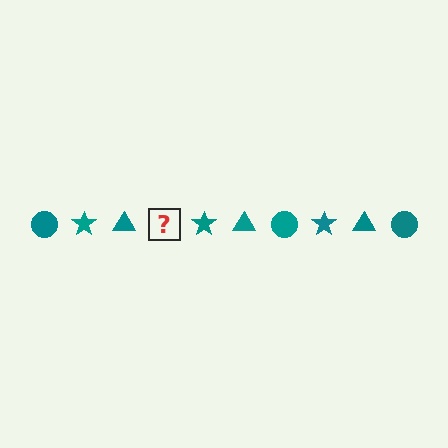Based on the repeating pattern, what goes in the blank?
The blank should be a teal circle.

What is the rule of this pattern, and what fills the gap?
The rule is that the pattern cycles through circle, star, triangle shapes in teal. The gap should be filled with a teal circle.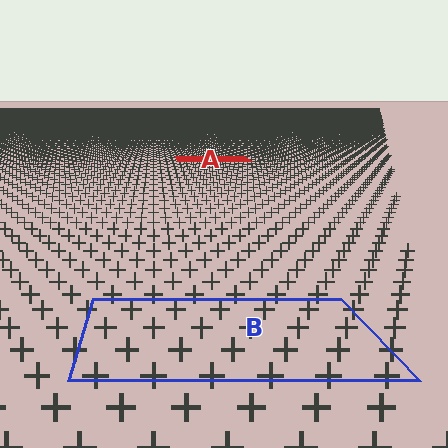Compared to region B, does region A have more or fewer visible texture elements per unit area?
Region A has more texture elements per unit area — they are packed more densely because it is farther away.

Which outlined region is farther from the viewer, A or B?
Region A is farther from the viewer — the texture elements inside it appear smaller and more densely packed.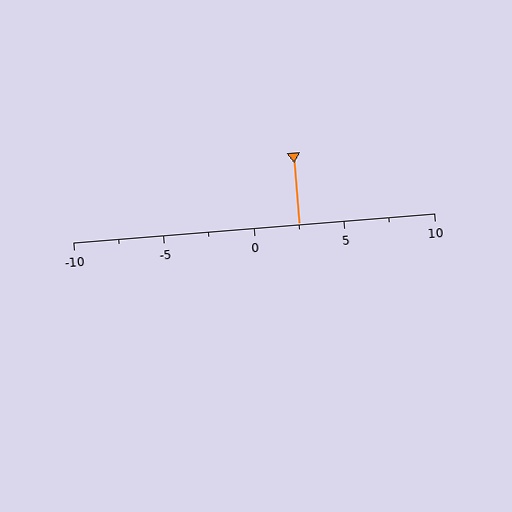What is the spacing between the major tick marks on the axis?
The major ticks are spaced 5 apart.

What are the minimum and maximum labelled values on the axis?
The axis runs from -10 to 10.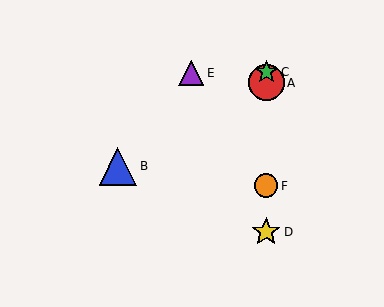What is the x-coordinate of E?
Object E is at x≈191.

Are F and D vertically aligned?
Yes, both are at x≈266.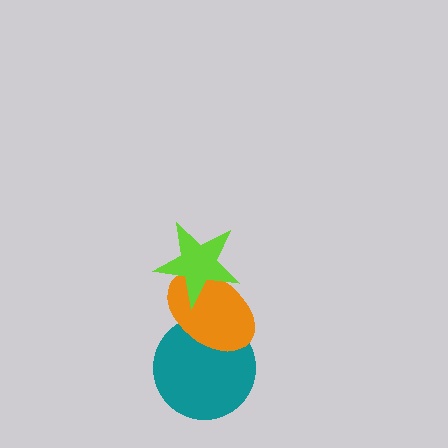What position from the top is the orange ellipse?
The orange ellipse is 2nd from the top.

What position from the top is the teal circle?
The teal circle is 3rd from the top.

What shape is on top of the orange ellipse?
The lime star is on top of the orange ellipse.